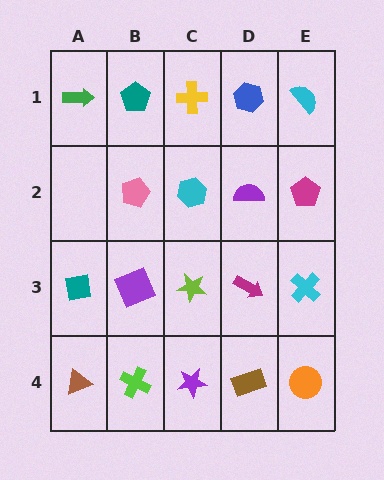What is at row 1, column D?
A blue hexagon.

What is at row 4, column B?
A lime cross.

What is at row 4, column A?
A brown triangle.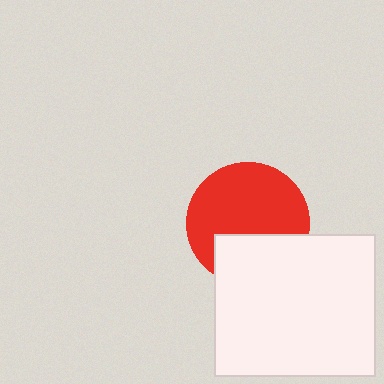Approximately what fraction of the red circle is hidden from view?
Roughly 34% of the red circle is hidden behind the white rectangle.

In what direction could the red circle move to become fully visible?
The red circle could move up. That would shift it out from behind the white rectangle entirely.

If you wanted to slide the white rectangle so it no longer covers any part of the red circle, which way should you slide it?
Slide it down — that is the most direct way to separate the two shapes.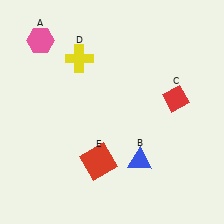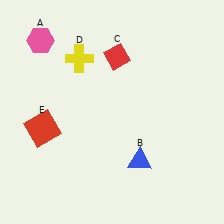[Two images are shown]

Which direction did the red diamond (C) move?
The red diamond (C) moved left.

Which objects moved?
The objects that moved are: the red diamond (C), the red square (E).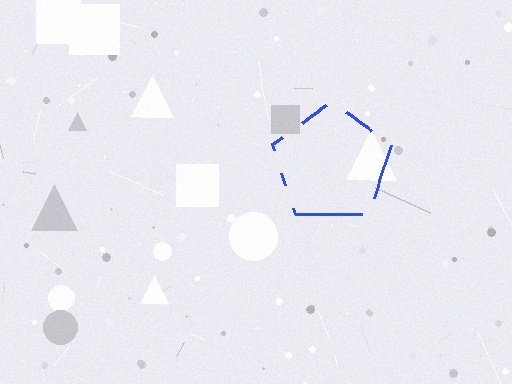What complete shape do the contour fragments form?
The contour fragments form a pentagon.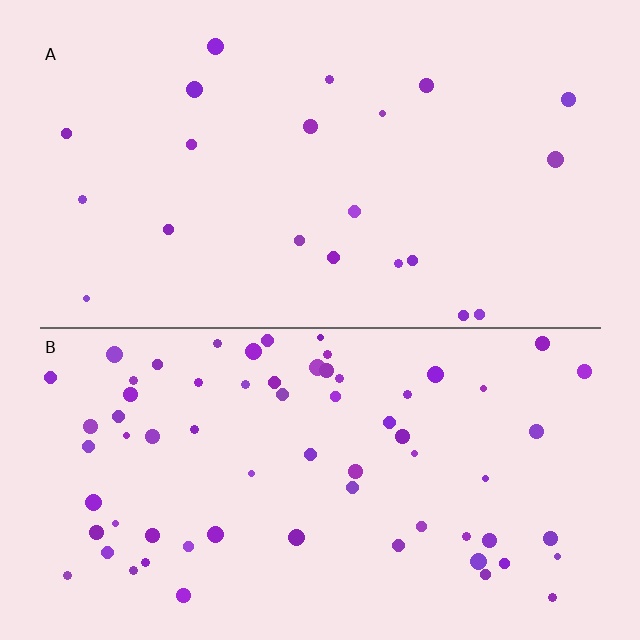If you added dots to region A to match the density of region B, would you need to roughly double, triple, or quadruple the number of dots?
Approximately triple.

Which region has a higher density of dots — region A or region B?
B (the bottom).